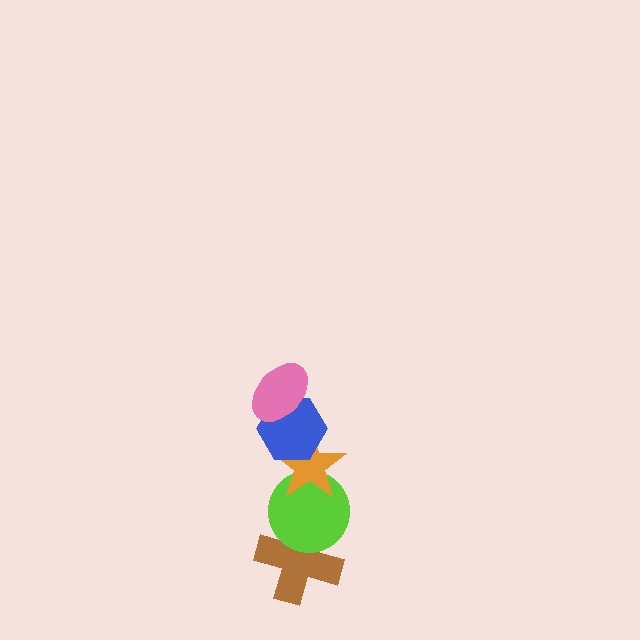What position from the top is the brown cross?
The brown cross is 5th from the top.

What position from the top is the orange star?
The orange star is 3rd from the top.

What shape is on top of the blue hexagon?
The pink ellipse is on top of the blue hexagon.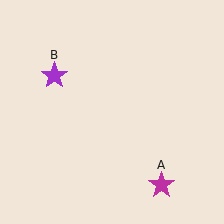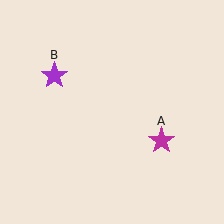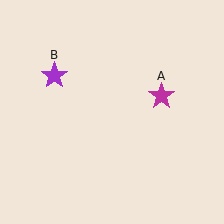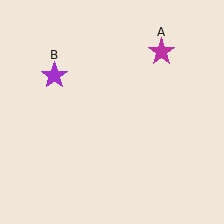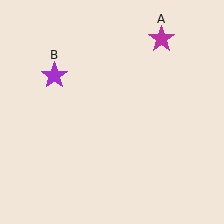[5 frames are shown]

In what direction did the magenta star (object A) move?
The magenta star (object A) moved up.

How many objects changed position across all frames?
1 object changed position: magenta star (object A).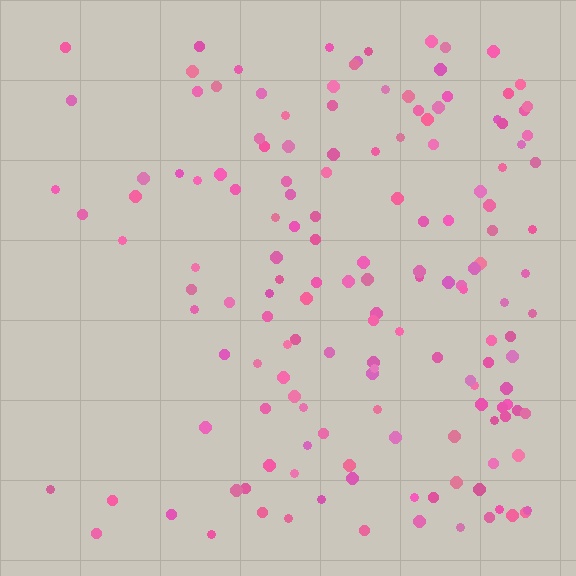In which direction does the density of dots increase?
From left to right, with the right side densest.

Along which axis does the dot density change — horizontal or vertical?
Horizontal.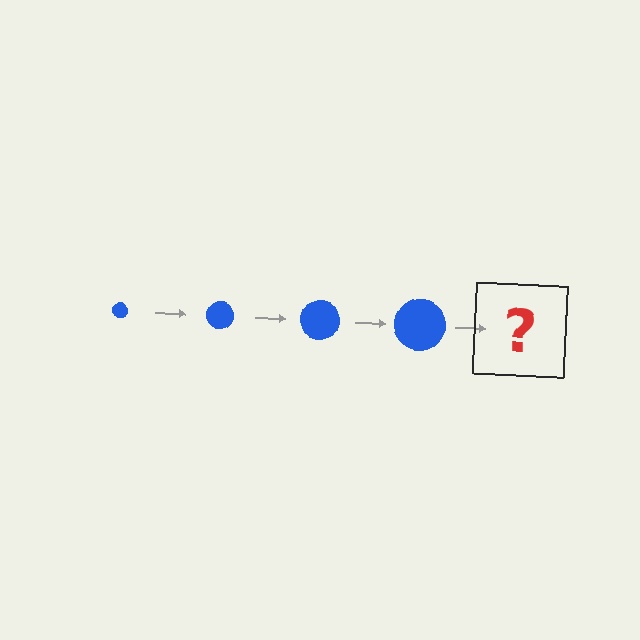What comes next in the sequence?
The next element should be a blue circle, larger than the previous one.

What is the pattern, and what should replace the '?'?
The pattern is that the circle gets progressively larger each step. The '?' should be a blue circle, larger than the previous one.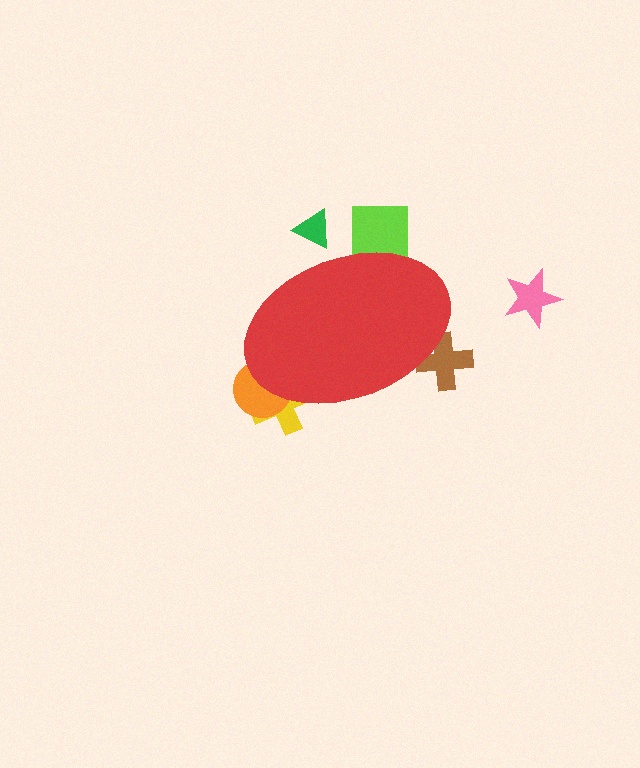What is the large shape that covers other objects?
A red ellipse.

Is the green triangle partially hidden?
Yes, the green triangle is partially hidden behind the red ellipse.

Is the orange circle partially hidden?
Yes, the orange circle is partially hidden behind the red ellipse.